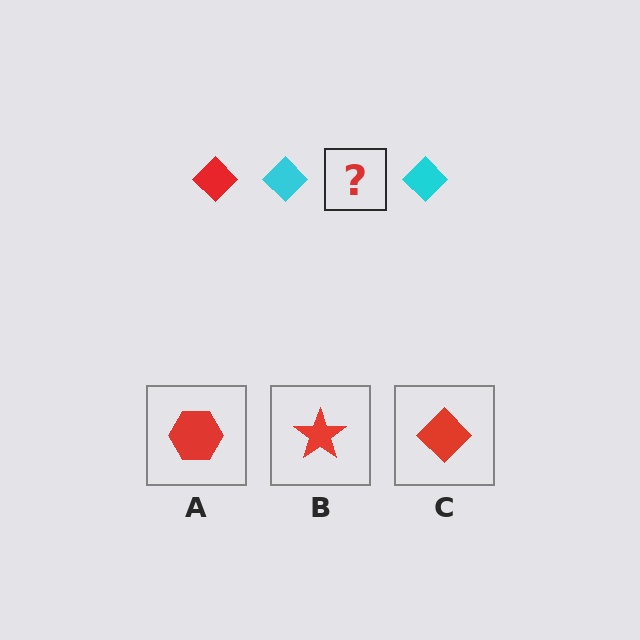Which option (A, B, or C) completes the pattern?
C.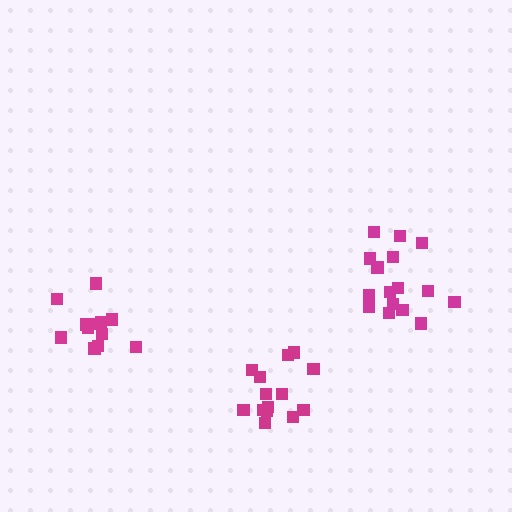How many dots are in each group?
Group 1: 14 dots, Group 2: 16 dots, Group 3: 12 dots (42 total).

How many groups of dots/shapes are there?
There are 3 groups.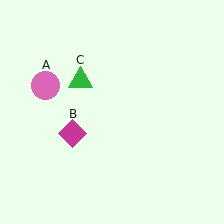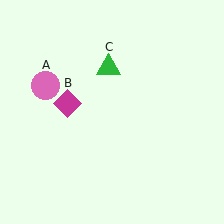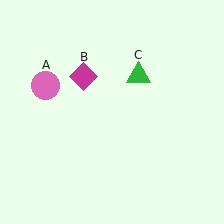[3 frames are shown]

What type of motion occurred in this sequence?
The magenta diamond (object B), green triangle (object C) rotated clockwise around the center of the scene.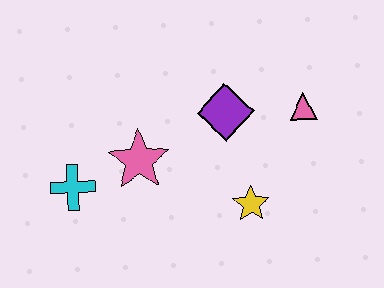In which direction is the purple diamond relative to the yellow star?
The purple diamond is above the yellow star.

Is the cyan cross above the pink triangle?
No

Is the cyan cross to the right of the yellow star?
No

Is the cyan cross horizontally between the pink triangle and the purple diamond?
No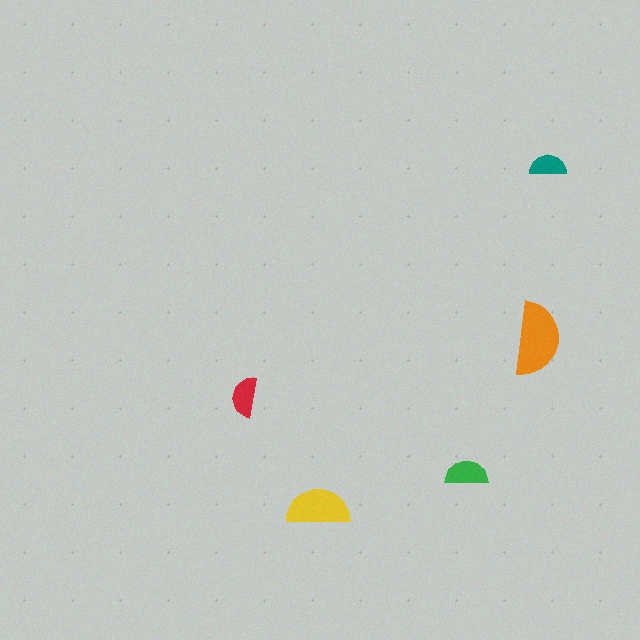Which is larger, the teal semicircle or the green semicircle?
The green one.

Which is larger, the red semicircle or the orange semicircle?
The orange one.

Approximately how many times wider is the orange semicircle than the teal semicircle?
About 2 times wider.